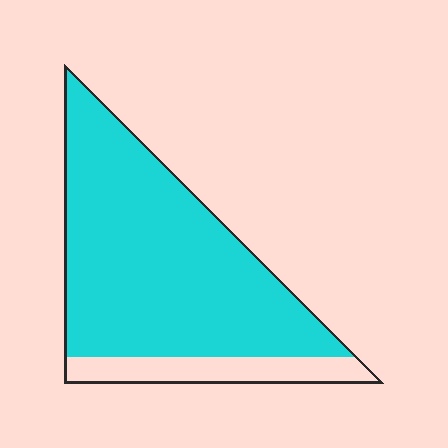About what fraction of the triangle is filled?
About five sixths (5/6).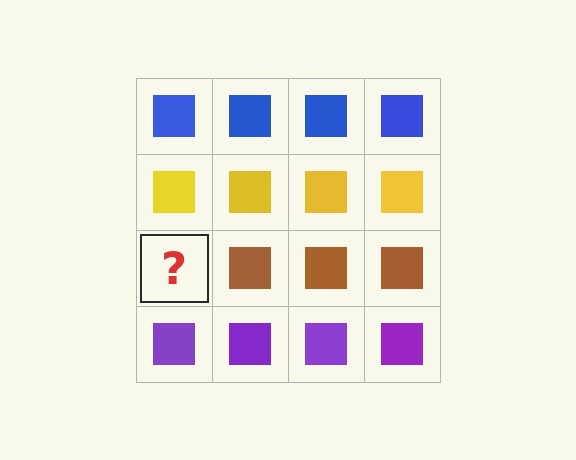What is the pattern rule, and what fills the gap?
The rule is that each row has a consistent color. The gap should be filled with a brown square.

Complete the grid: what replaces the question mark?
The question mark should be replaced with a brown square.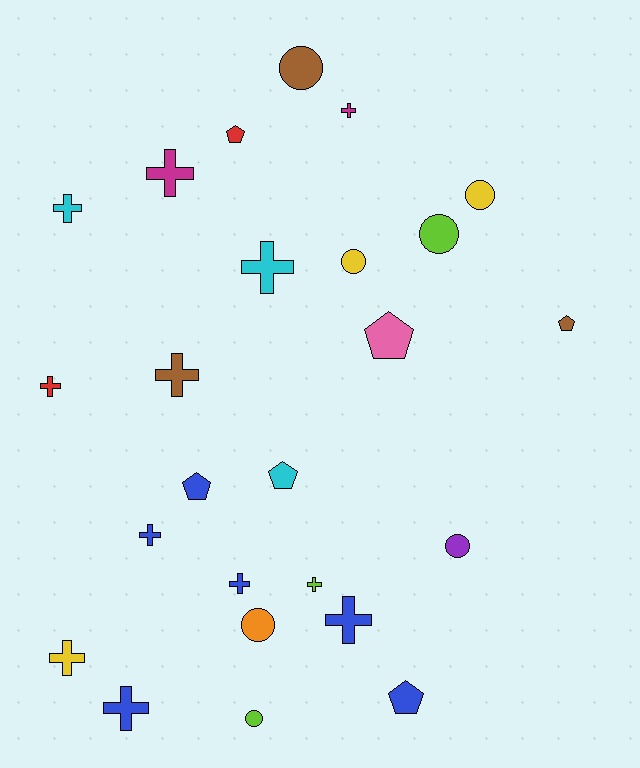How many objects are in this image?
There are 25 objects.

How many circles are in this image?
There are 7 circles.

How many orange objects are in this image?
There is 1 orange object.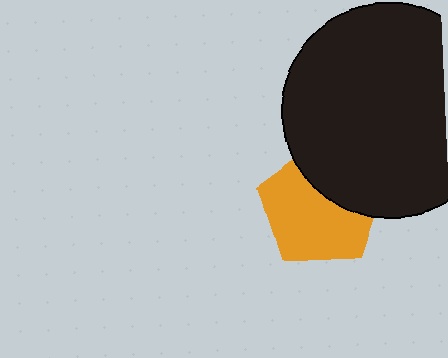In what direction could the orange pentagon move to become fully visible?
The orange pentagon could move down. That would shift it out from behind the black circle entirely.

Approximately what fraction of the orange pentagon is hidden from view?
Roughly 35% of the orange pentagon is hidden behind the black circle.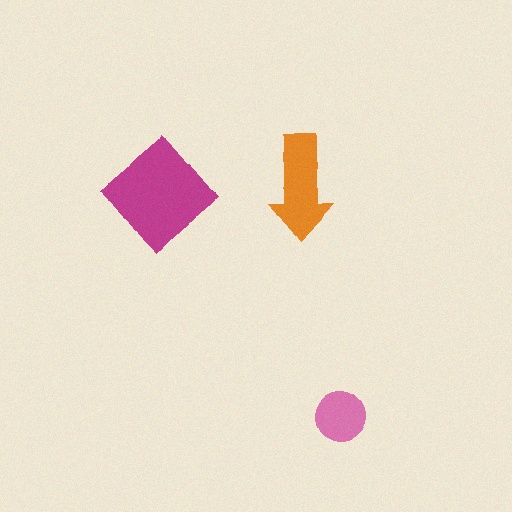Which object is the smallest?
The pink circle.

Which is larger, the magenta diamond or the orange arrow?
The magenta diamond.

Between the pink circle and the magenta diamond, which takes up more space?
The magenta diamond.